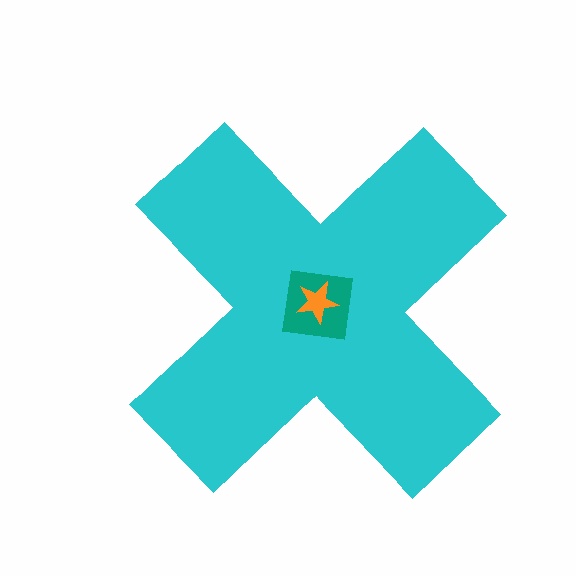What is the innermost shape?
The orange star.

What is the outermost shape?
The cyan cross.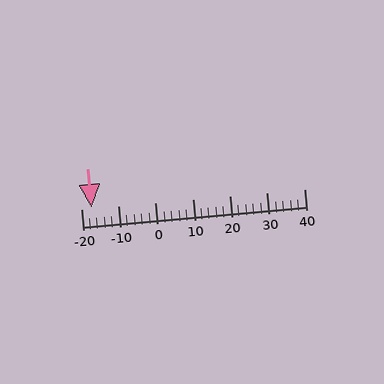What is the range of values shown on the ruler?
The ruler shows values from -20 to 40.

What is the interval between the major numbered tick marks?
The major tick marks are spaced 10 units apart.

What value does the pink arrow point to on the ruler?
The pink arrow points to approximately -17.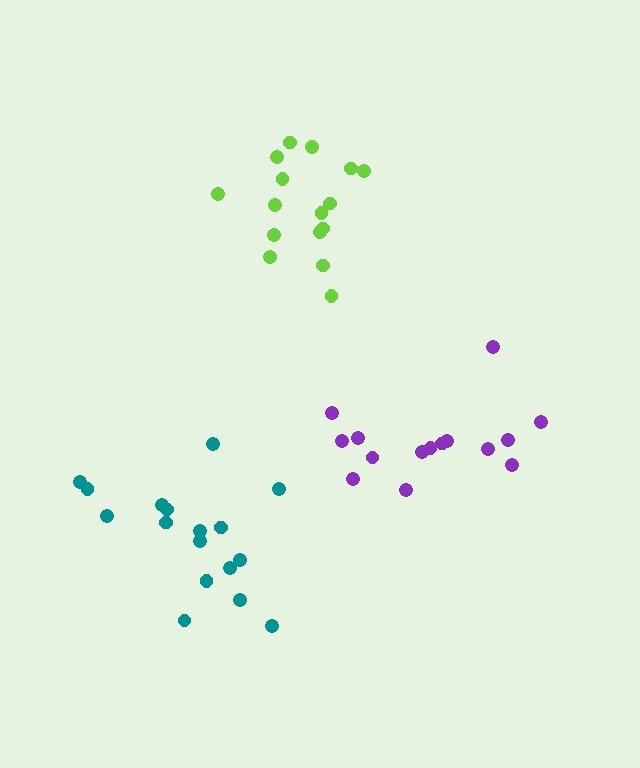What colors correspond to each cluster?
The clusters are colored: purple, teal, lime.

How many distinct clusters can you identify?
There are 3 distinct clusters.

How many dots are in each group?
Group 1: 15 dots, Group 2: 17 dots, Group 3: 16 dots (48 total).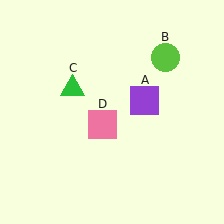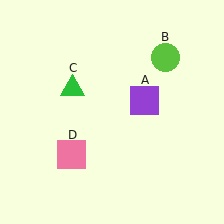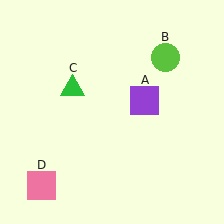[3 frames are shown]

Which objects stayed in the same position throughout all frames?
Purple square (object A) and lime circle (object B) and green triangle (object C) remained stationary.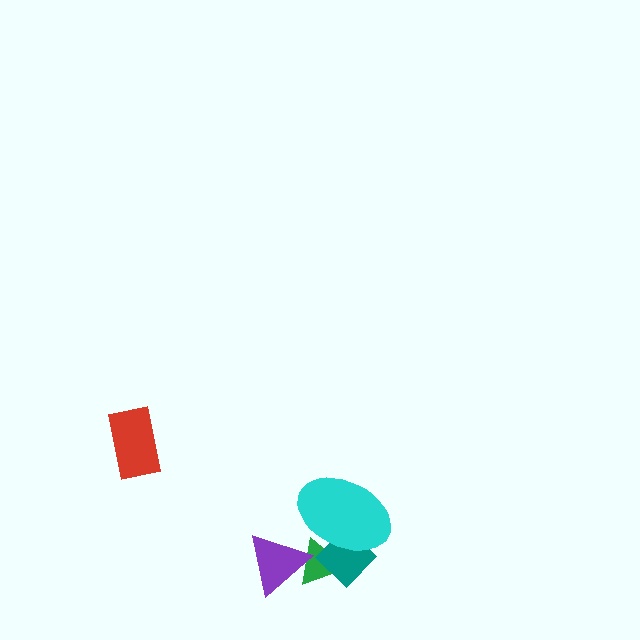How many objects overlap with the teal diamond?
2 objects overlap with the teal diamond.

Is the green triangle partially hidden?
Yes, it is partially covered by another shape.